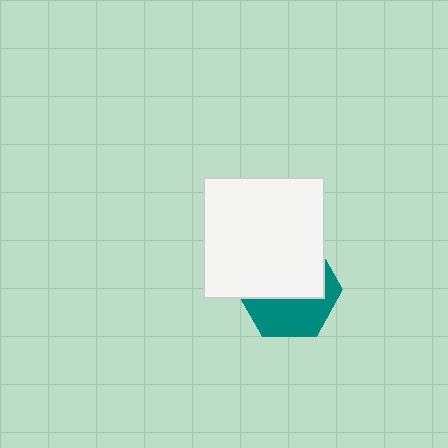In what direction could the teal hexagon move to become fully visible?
The teal hexagon could move down. That would shift it out from behind the white square entirely.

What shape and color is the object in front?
The object in front is a white square.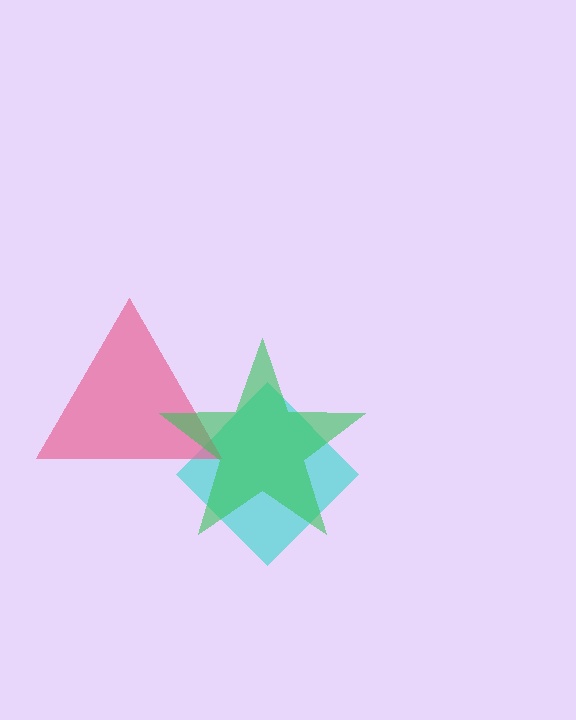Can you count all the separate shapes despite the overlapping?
Yes, there are 3 separate shapes.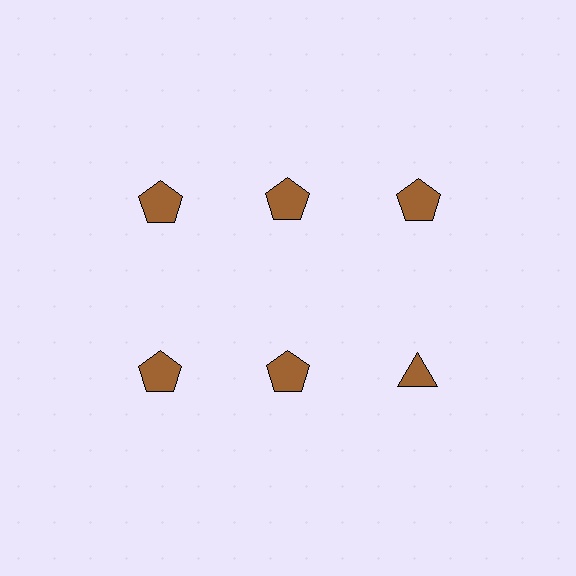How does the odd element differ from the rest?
It has a different shape: triangle instead of pentagon.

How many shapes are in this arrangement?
There are 6 shapes arranged in a grid pattern.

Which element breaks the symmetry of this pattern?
The brown triangle in the second row, center column breaks the symmetry. All other shapes are brown pentagons.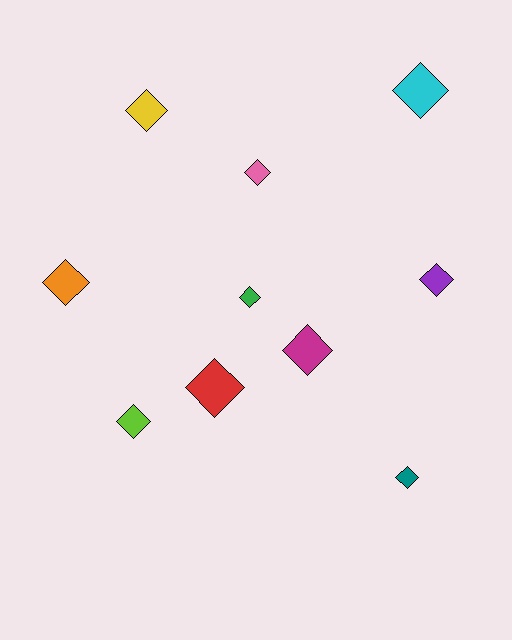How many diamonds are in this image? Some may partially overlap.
There are 10 diamonds.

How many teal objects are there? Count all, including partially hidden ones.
There is 1 teal object.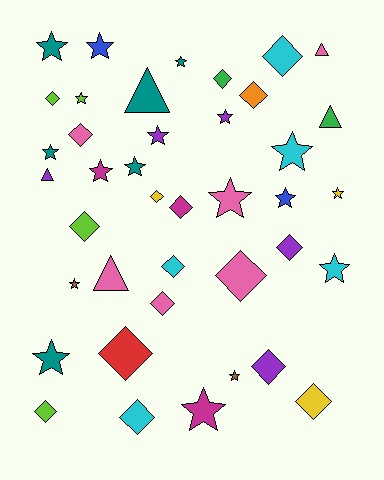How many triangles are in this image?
There are 5 triangles.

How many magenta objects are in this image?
There are 3 magenta objects.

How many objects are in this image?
There are 40 objects.